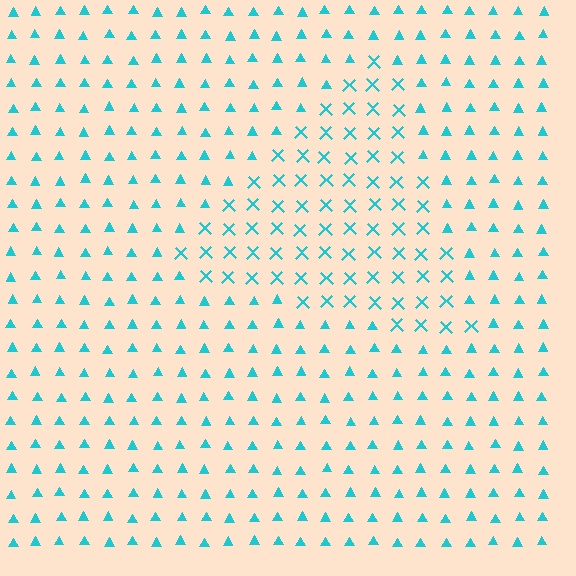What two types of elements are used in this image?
The image uses X marks inside the triangle region and triangles outside it.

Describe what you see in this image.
The image is filled with small cyan elements arranged in a uniform grid. A triangle-shaped region contains X marks, while the surrounding area contains triangles. The boundary is defined purely by the change in element shape.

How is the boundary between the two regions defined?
The boundary is defined by a change in element shape: X marks inside vs. triangles outside. All elements share the same color and spacing.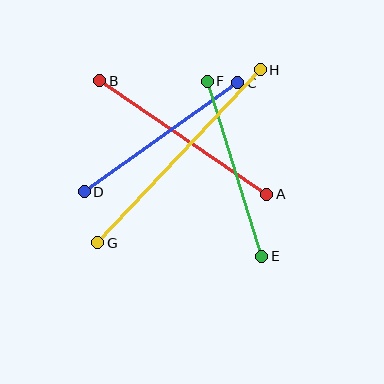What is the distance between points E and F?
The distance is approximately 183 pixels.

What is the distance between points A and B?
The distance is approximately 202 pixels.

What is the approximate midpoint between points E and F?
The midpoint is at approximately (235, 169) pixels.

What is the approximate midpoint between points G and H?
The midpoint is at approximately (179, 156) pixels.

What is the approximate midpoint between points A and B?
The midpoint is at approximately (183, 138) pixels.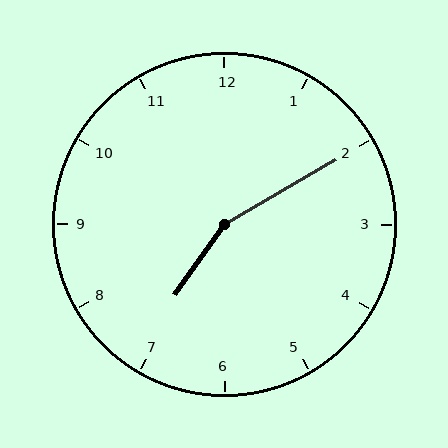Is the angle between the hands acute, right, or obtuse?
It is obtuse.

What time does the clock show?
7:10.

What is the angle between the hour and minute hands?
Approximately 155 degrees.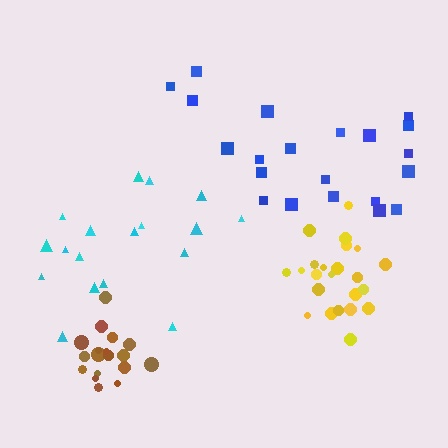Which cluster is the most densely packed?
Yellow.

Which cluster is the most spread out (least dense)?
Blue.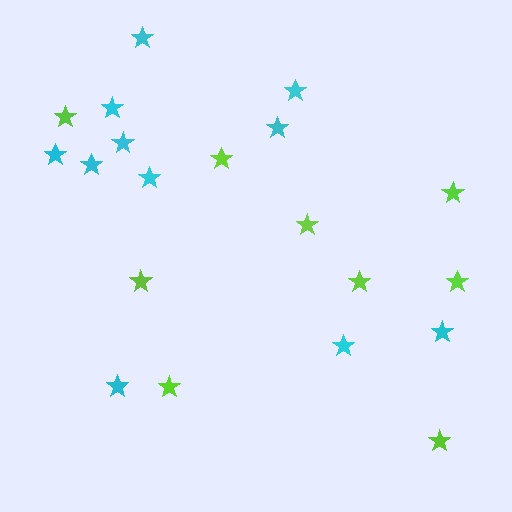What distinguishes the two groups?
There are 2 groups: one group of lime stars (9) and one group of cyan stars (11).